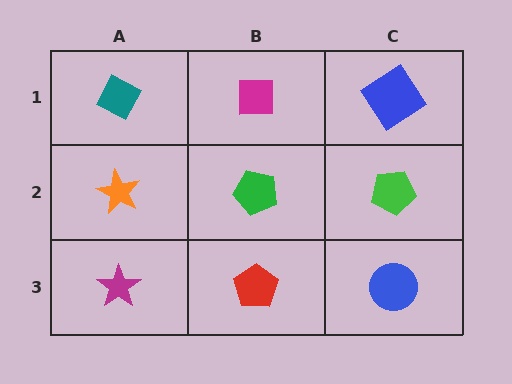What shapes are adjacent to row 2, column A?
A teal diamond (row 1, column A), a magenta star (row 3, column A), a green pentagon (row 2, column B).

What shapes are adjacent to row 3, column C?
A green pentagon (row 2, column C), a red pentagon (row 3, column B).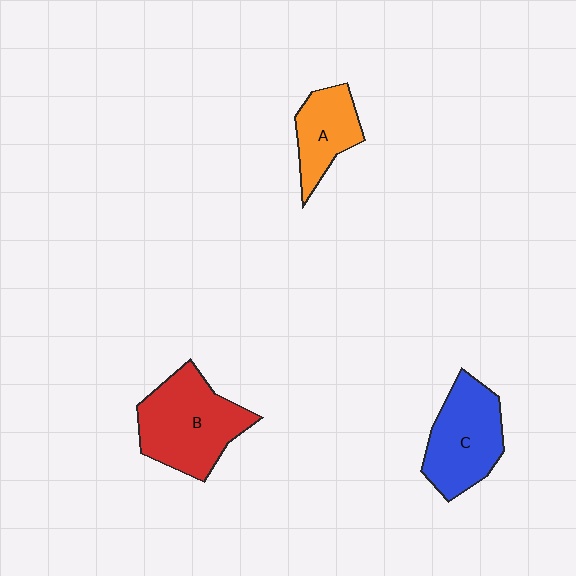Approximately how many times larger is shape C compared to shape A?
Approximately 1.5 times.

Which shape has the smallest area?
Shape A (orange).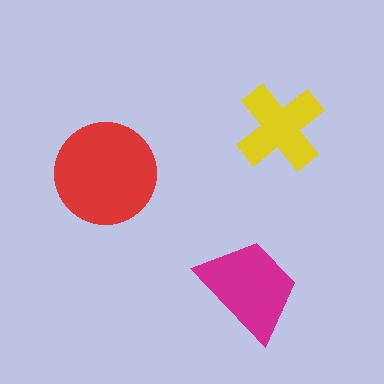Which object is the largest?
The red circle.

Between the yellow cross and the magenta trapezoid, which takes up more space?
The magenta trapezoid.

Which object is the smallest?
The yellow cross.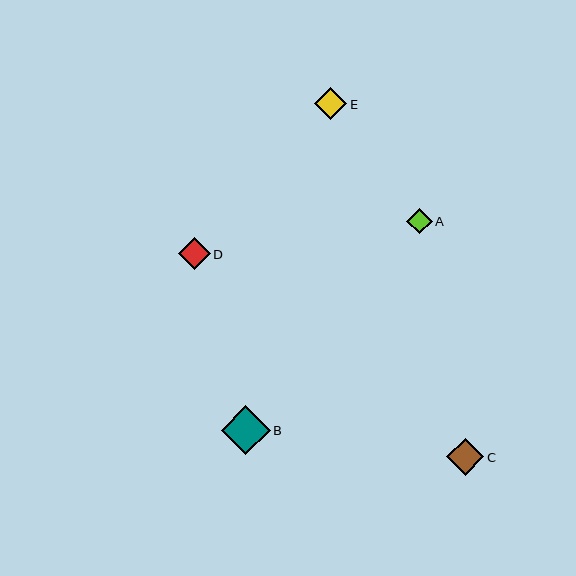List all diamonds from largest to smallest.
From largest to smallest: B, C, E, D, A.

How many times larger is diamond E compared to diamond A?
Diamond E is approximately 1.3 times the size of diamond A.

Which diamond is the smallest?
Diamond A is the smallest with a size of approximately 25 pixels.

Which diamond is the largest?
Diamond B is the largest with a size of approximately 49 pixels.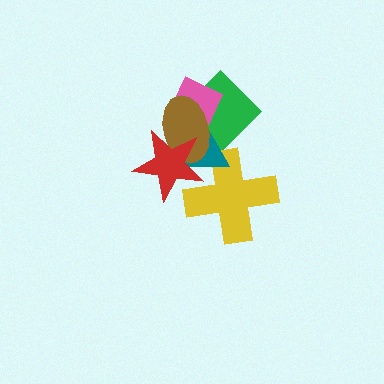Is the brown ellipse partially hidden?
Yes, it is partially covered by another shape.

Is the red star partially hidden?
No, no other shape covers it.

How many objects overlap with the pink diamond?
3 objects overlap with the pink diamond.